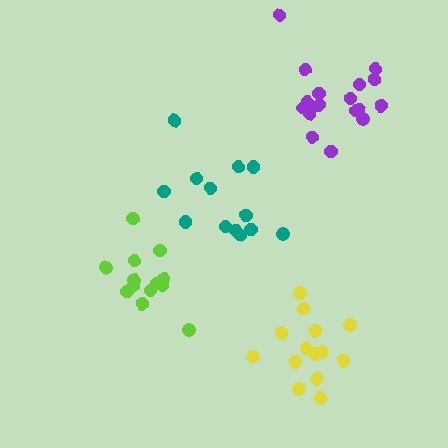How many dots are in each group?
Group 1: 15 dots, Group 2: 13 dots, Group 3: 13 dots, Group 4: 17 dots (58 total).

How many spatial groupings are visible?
There are 4 spatial groupings.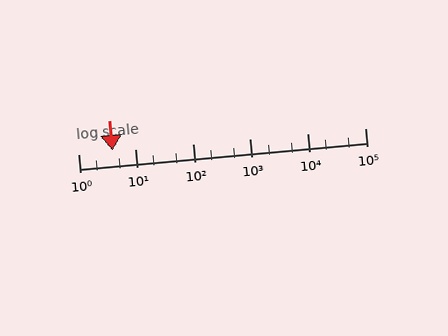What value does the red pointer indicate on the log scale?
The pointer indicates approximately 4.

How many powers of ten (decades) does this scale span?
The scale spans 5 decades, from 1 to 100000.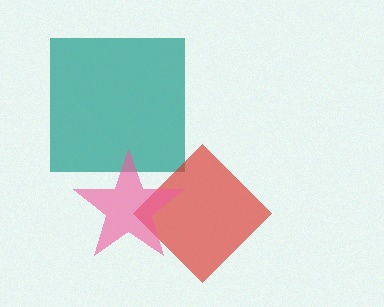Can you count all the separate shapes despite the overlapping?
Yes, there are 3 separate shapes.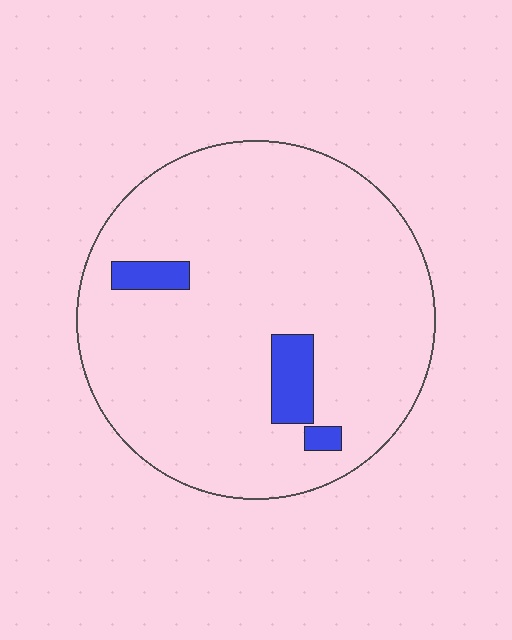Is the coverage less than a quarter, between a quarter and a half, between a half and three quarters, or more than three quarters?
Less than a quarter.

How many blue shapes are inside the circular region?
3.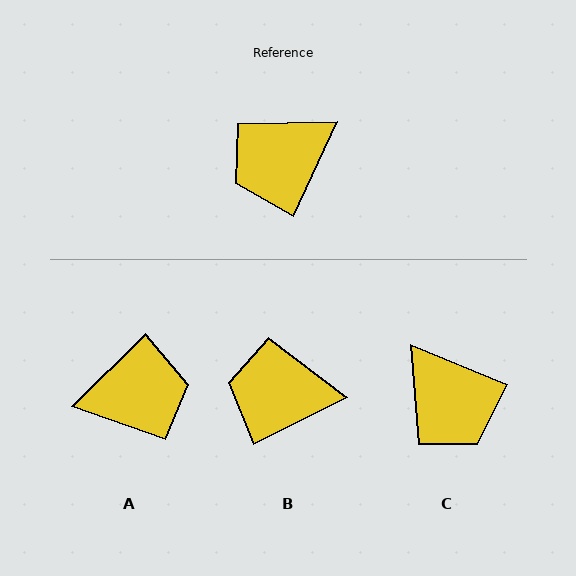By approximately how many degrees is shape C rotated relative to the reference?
Approximately 93 degrees counter-clockwise.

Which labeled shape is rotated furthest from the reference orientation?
A, about 159 degrees away.